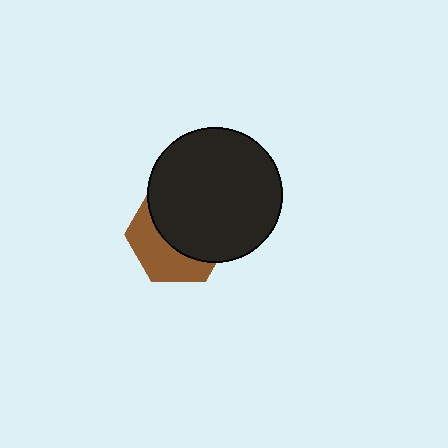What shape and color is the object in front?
The object in front is a black circle.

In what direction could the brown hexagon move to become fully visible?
The brown hexagon could move toward the lower-left. That would shift it out from behind the black circle entirely.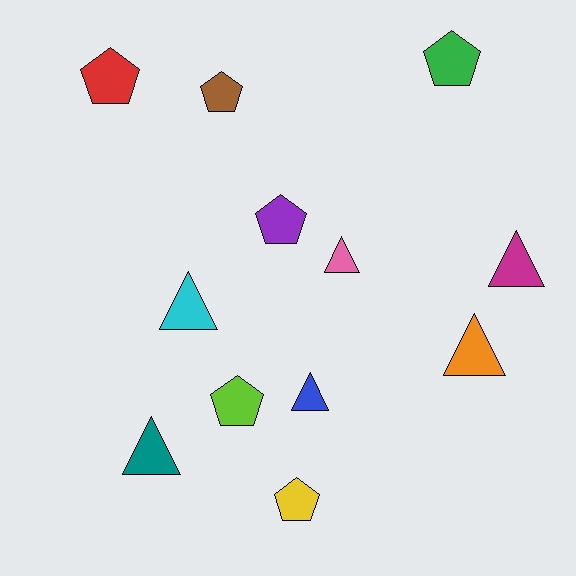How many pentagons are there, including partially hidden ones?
There are 6 pentagons.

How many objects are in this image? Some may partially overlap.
There are 12 objects.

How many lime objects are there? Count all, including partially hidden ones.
There is 1 lime object.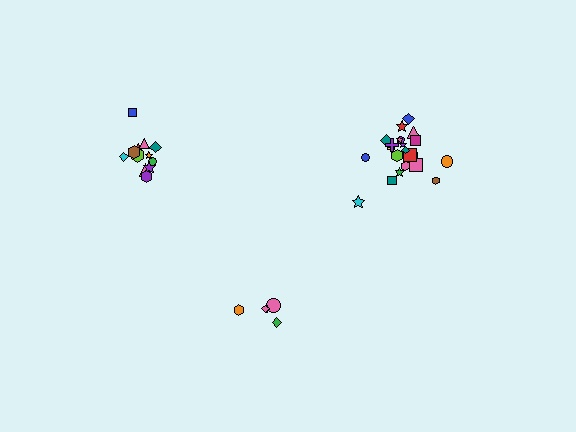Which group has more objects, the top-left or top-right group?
The top-right group.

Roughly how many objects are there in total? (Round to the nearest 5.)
Roughly 40 objects in total.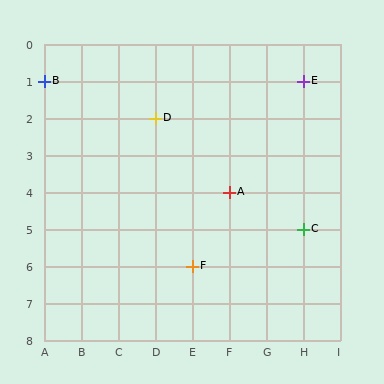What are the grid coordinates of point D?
Point D is at grid coordinates (D, 2).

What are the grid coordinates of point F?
Point F is at grid coordinates (E, 6).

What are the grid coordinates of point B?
Point B is at grid coordinates (A, 1).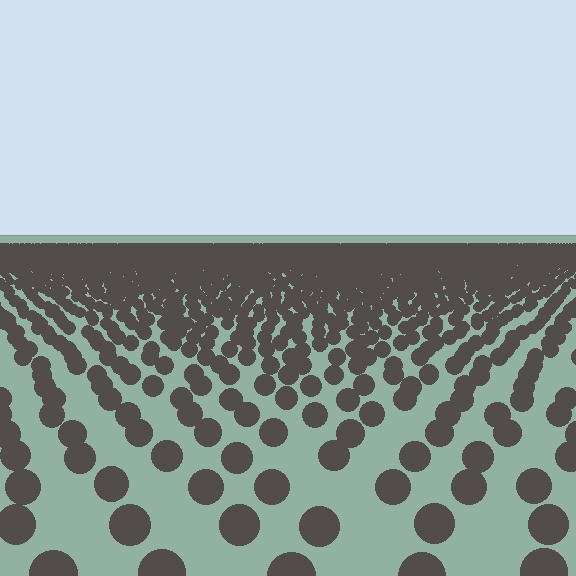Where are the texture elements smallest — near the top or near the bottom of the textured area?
Near the top.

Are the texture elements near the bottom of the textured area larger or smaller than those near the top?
Larger. Near the bottom, elements are closer to the viewer and appear at a bigger on-screen size.